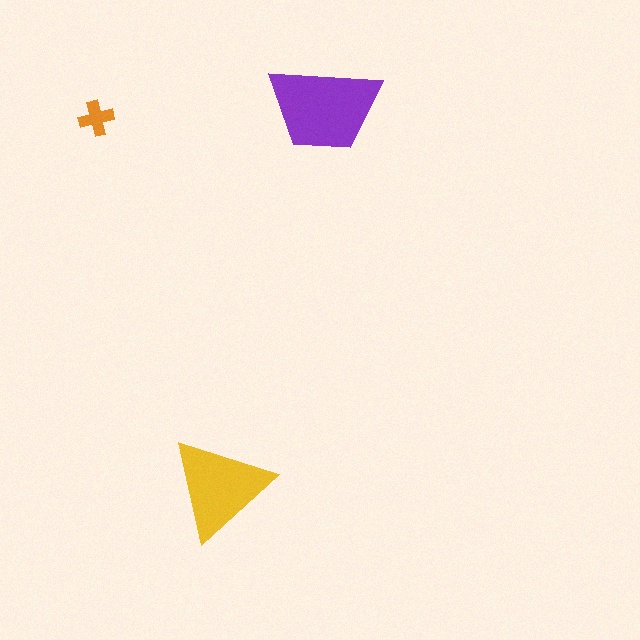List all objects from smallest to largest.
The orange cross, the yellow triangle, the purple trapezoid.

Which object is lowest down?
The yellow triangle is bottommost.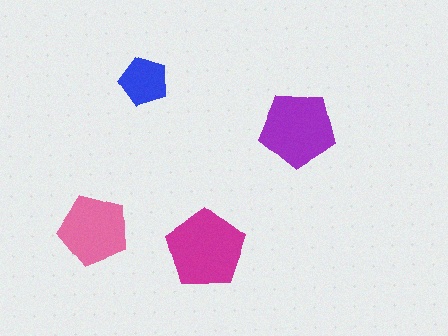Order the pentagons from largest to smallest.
the magenta one, the purple one, the pink one, the blue one.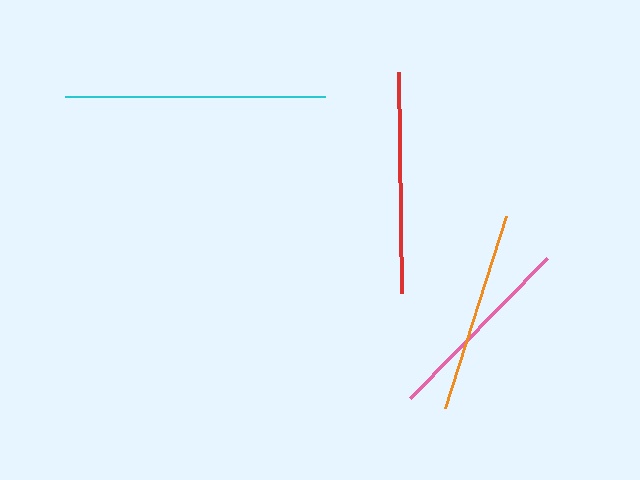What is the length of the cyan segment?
The cyan segment is approximately 260 pixels long.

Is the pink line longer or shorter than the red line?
The red line is longer than the pink line.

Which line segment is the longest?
The cyan line is the longest at approximately 260 pixels.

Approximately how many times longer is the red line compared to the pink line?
The red line is approximately 1.1 times the length of the pink line.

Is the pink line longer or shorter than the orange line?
The orange line is longer than the pink line.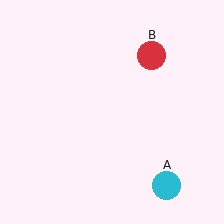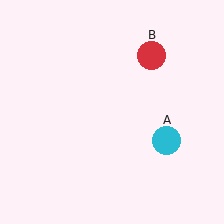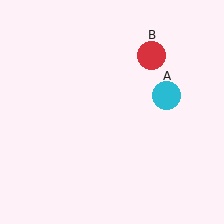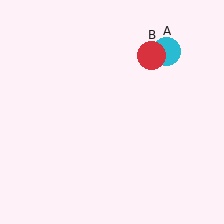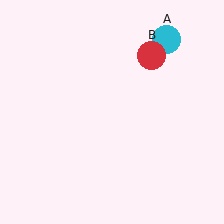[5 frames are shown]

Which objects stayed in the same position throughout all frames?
Red circle (object B) remained stationary.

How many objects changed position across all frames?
1 object changed position: cyan circle (object A).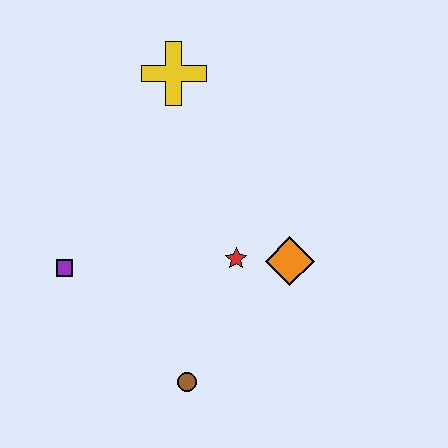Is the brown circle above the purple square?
No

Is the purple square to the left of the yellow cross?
Yes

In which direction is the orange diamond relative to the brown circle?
The orange diamond is above the brown circle.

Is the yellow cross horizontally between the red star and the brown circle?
No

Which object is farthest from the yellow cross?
The brown circle is farthest from the yellow cross.